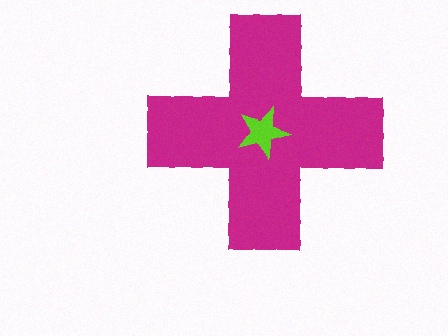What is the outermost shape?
The magenta cross.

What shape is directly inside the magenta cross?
The lime star.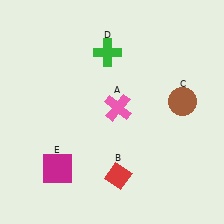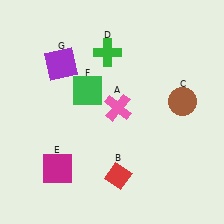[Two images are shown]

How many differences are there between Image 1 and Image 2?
There are 2 differences between the two images.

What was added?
A green square (F), a purple square (G) were added in Image 2.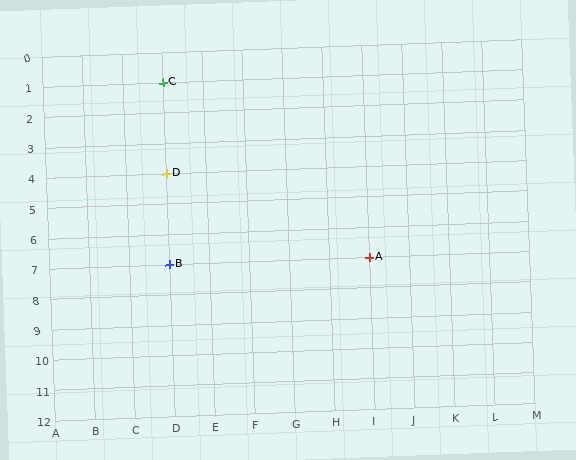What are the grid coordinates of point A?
Point A is at grid coordinates (I, 7).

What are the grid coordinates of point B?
Point B is at grid coordinates (D, 7).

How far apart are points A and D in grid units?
Points A and D are 5 columns and 3 rows apart (about 5.8 grid units diagonally).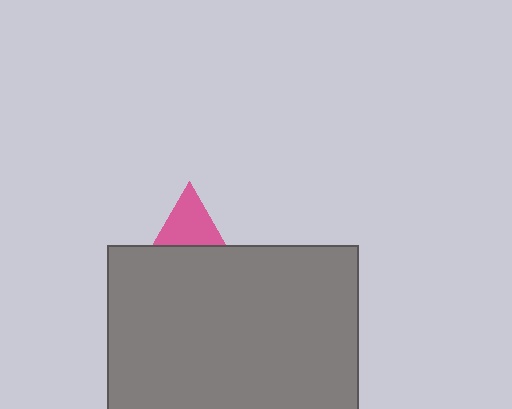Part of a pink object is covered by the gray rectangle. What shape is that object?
It is a triangle.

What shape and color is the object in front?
The object in front is a gray rectangle.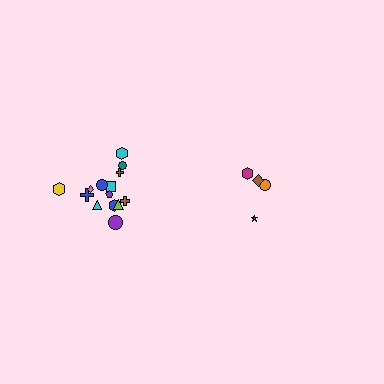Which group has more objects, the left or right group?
The left group.